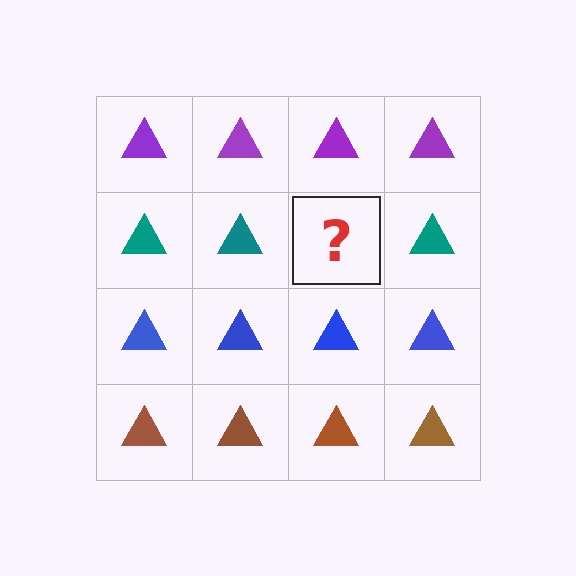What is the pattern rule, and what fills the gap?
The rule is that each row has a consistent color. The gap should be filled with a teal triangle.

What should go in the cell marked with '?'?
The missing cell should contain a teal triangle.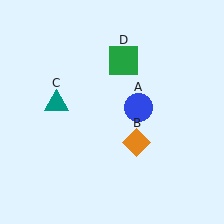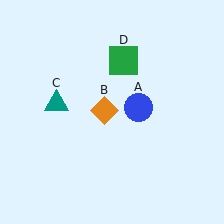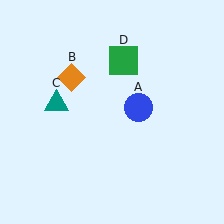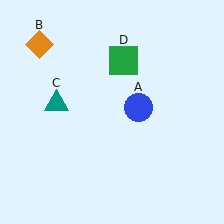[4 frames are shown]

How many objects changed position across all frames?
1 object changed position: orange diamond (object B).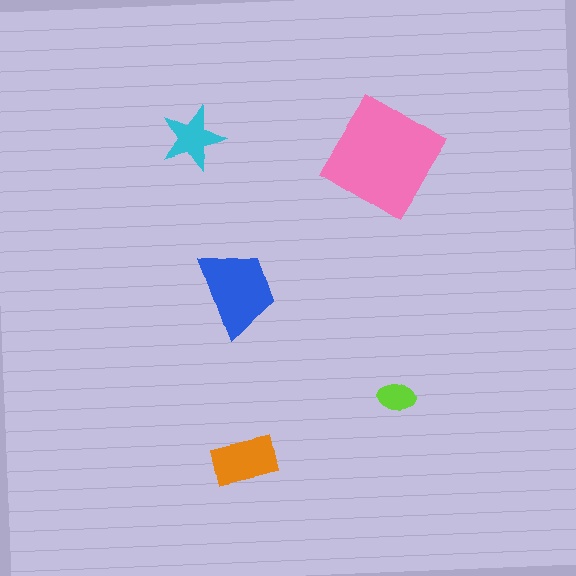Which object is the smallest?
The lime ellipse.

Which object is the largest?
The pink diamond.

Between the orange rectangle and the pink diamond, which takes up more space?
The pink diamond.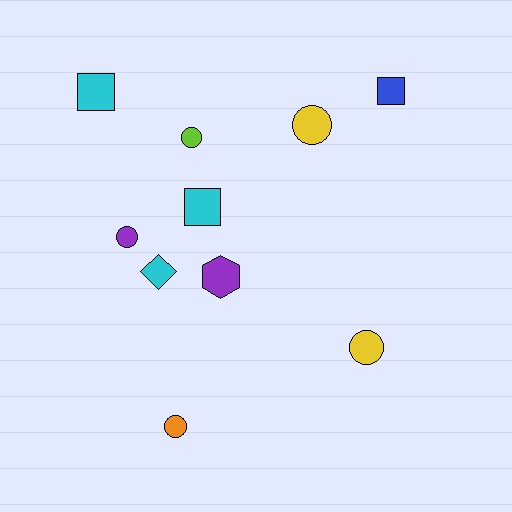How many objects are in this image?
There are 10 objects.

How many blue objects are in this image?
There is 1 blue object.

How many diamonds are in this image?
There is 1 diamond.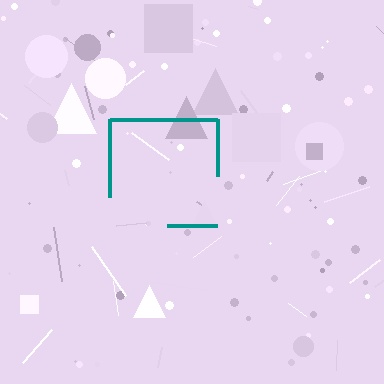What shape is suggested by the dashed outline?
The dashed outline suggests a square.